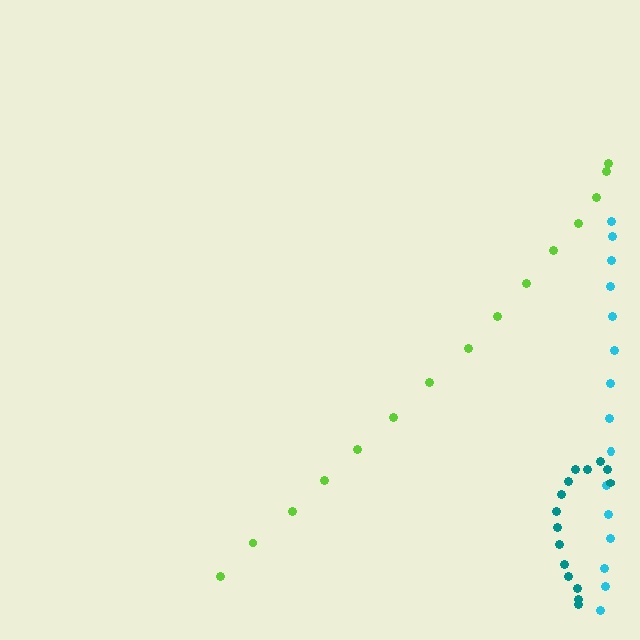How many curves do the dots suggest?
There are 3 distinct paths.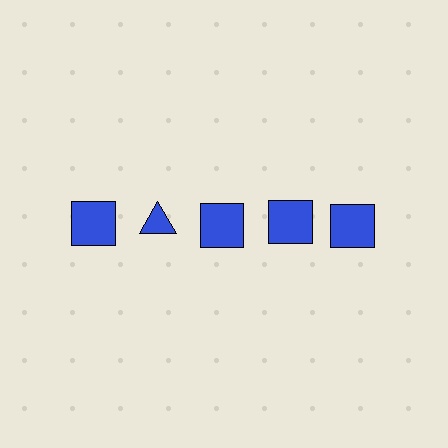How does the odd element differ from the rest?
It has a different shape: triangle instead of square.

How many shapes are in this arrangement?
There are 5 shapes arranged in a grid pattern.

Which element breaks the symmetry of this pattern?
The blue triangle in the top row, second from left column breaks the symmetry. All other shapes are blue squares.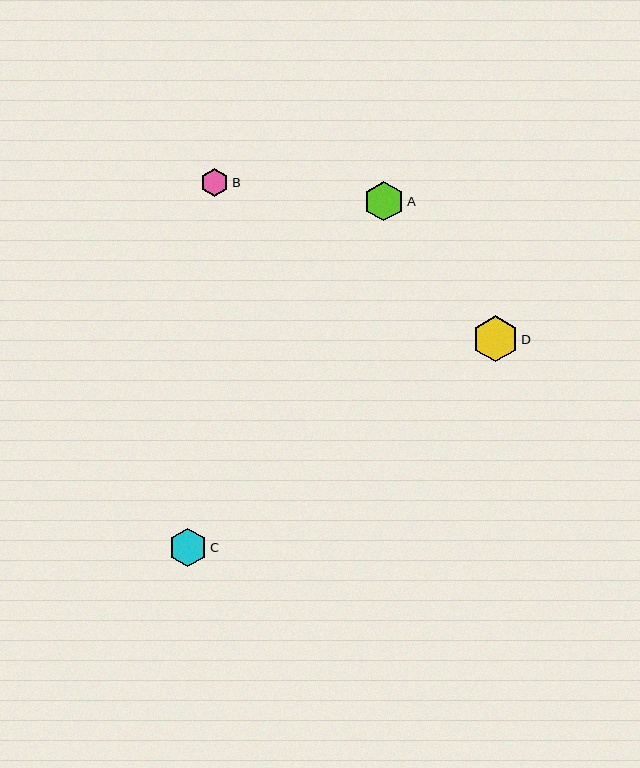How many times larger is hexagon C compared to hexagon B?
Hexagon C is approximately 1.4 times the size of hexagon B.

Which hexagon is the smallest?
Hexagon B is the smallest with a size of approximately 28 pixels.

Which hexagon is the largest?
Hexagon D is the largest with a size of approximately 46 pixels.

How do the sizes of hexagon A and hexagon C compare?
Hexagon A and hexagon C are approximately the same size.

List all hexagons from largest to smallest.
From largest to smallest: D, A, C, B.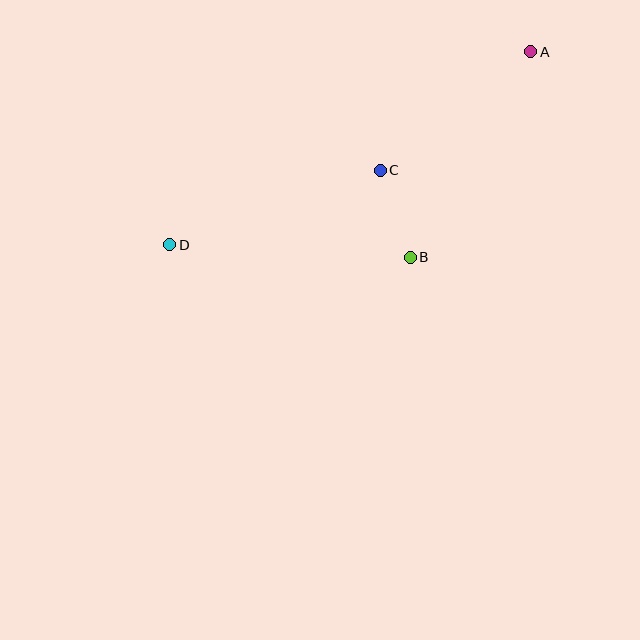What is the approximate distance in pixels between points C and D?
The distance between C and D is approximately 223 pixels.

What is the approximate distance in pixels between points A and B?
The distance between A and B is approximately 238 pixels.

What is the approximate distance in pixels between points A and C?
The distance between A and C is approximately 191 pixels.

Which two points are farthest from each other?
Points A and D are farthest from each other.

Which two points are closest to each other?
Points B and C are closest to each other.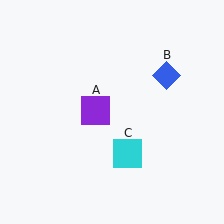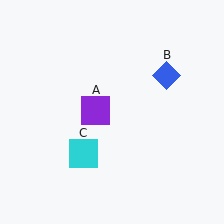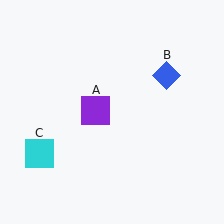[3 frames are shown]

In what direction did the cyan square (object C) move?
The cyan square (object C) moved left.